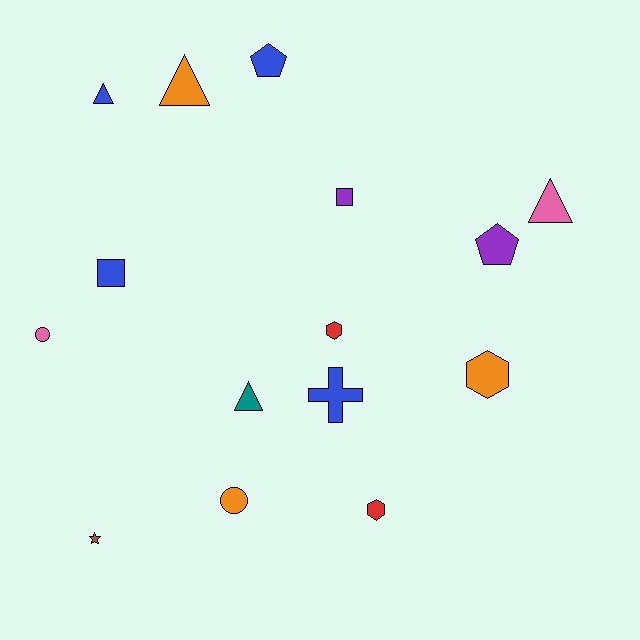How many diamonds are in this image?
There are no diamonds.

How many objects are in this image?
There are 15 objects.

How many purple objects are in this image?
There are 2 purple objects.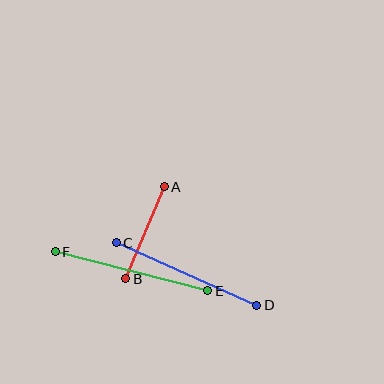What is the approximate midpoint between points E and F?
The midpoint is at approximately (132, 271) pixels.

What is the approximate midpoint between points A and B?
The midpoint is at approximately (145, 233) pixels.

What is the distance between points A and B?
The distance is approximately 100 pixels.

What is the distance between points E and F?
The distance is approximately 158 pixels.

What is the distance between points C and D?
The distance is approximately 154 pixels.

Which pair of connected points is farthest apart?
Points E and F are farthest apart.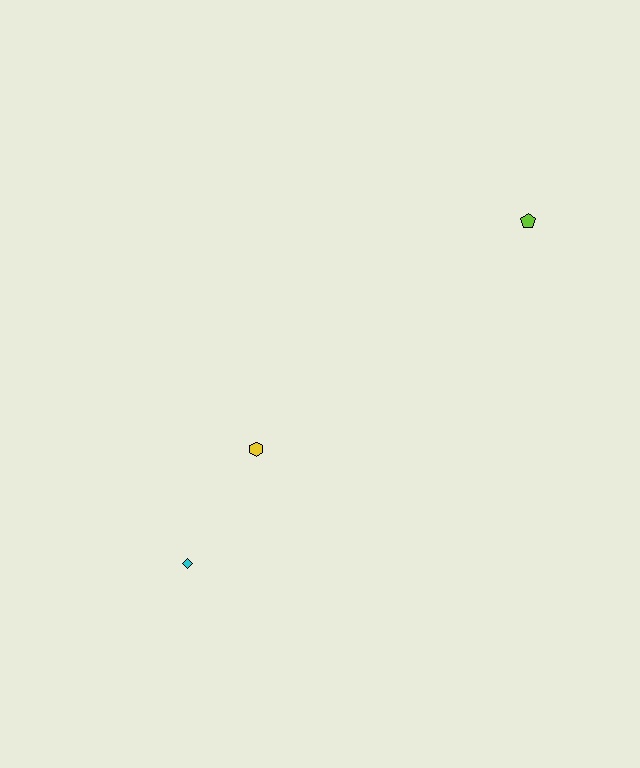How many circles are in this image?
There are no circles.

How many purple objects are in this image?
There are no purple objects.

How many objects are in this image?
There are 3 objects.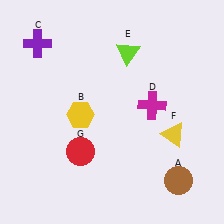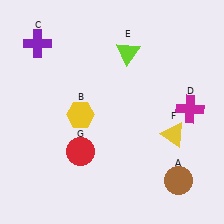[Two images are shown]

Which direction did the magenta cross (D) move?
The magenta cross (D) moved right.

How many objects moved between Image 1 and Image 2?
1 object moved between the two images.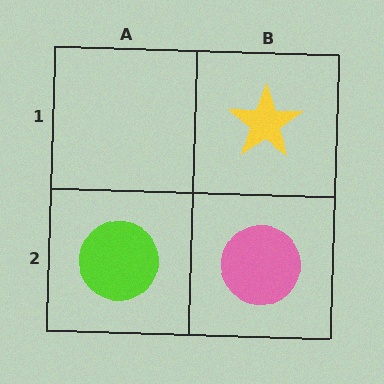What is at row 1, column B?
A yellow star.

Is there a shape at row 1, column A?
No, that cell is empty.